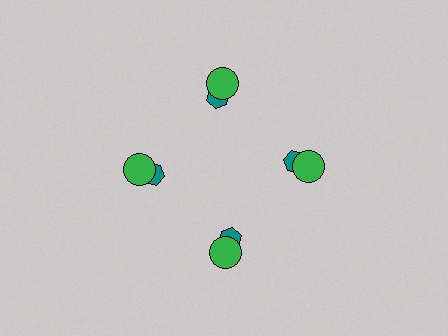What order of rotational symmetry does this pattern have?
This pattern has 4-fold rotational symmetry.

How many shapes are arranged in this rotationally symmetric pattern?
There are 8 shapes, arranged in 4 groups of 2.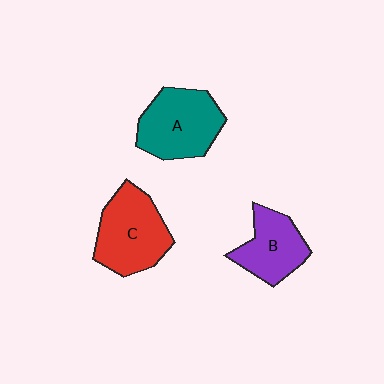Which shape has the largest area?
Shape C (red).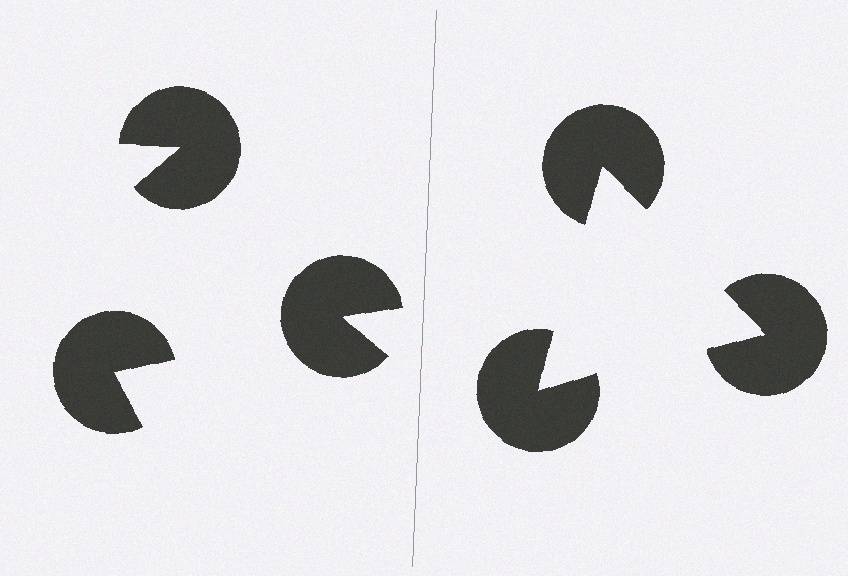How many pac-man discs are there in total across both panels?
6 — 3 on each side.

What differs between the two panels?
The pac-man discs are positioned identically on both sides; only the wedge orientations differ. On the right they align to a triangle; on the left they are misaligned.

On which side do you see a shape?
An illusory triangle appears on the right side. On the left side the wedge cuts are rotated, so no coherent shape forms.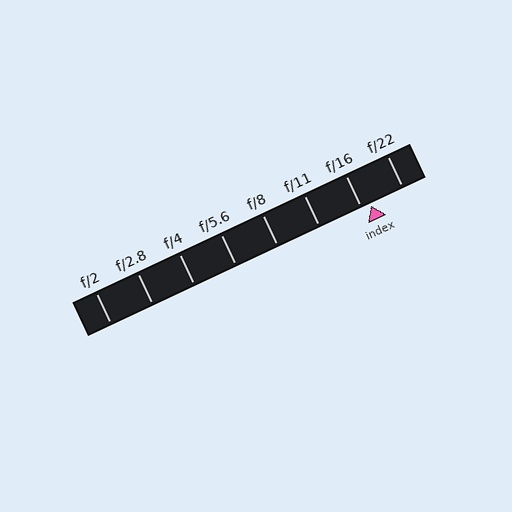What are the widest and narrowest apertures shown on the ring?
The widest aperture shown is f/2 and the narrowest is f/22.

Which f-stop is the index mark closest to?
The index mark is closest to f/16.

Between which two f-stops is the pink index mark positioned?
The index mark is between f/16 and f/22.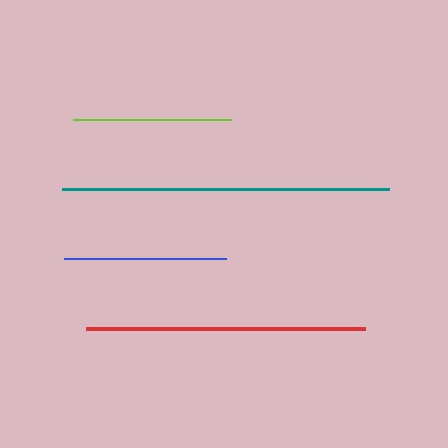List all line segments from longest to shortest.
From longest to shortest: teal, red, blue, lime.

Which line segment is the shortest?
The lime line is the shortest at approximately 158 pixels.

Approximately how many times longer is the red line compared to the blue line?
The red line is approximately 1.7 times the length of the blue line.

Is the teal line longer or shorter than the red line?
The teal line is longer than the red line.